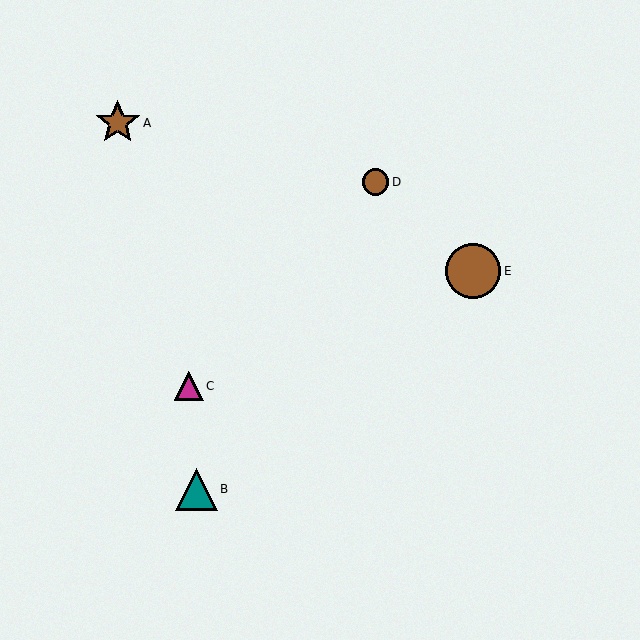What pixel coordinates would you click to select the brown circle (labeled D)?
Click at (376, 182) to select the brown circle D.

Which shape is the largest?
The brown circle (labeled E) is the largest.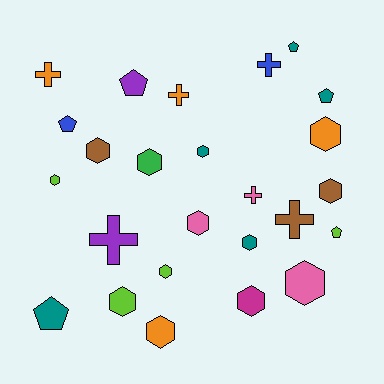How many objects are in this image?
There are 25 objects.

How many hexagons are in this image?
There are 13 hexagons.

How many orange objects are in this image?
There are 4 orange objects.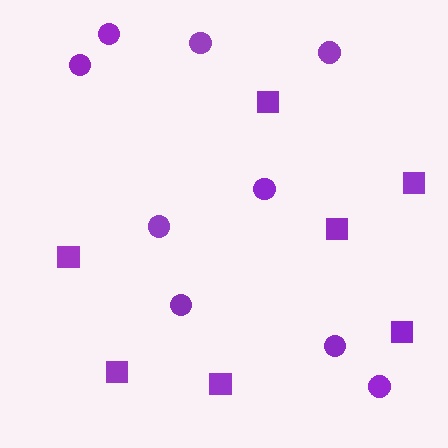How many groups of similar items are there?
There are 2 groups: one group of squares (7) and one group of circles (9).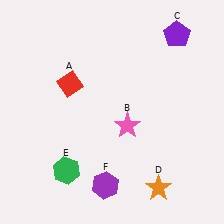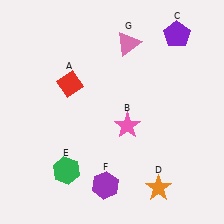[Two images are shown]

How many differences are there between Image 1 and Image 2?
There is 1 difference between the two images.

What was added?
A pink triangle (G) was added in Image 2.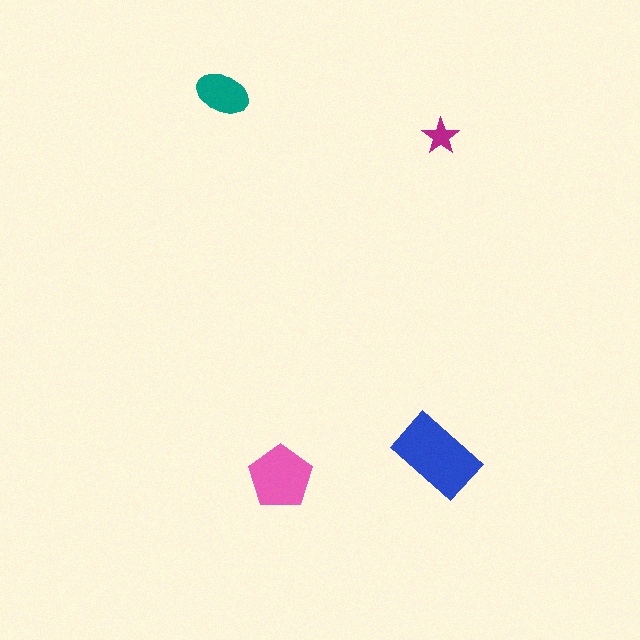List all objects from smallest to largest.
The magenta star, the teal ellipse, the pink pentagon, the blue rectangle.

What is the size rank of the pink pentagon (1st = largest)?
2nd.